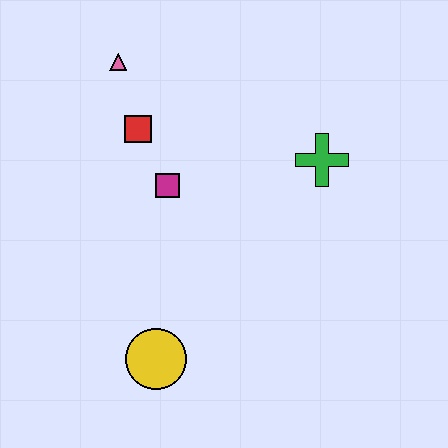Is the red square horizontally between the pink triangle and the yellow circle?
Yes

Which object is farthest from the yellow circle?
The pink triangle is farthest from the yellow circle.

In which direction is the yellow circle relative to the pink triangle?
The yellow circle is below the pink triangle.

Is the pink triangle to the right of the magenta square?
No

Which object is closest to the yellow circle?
The magenta square is closest to the yellow circle.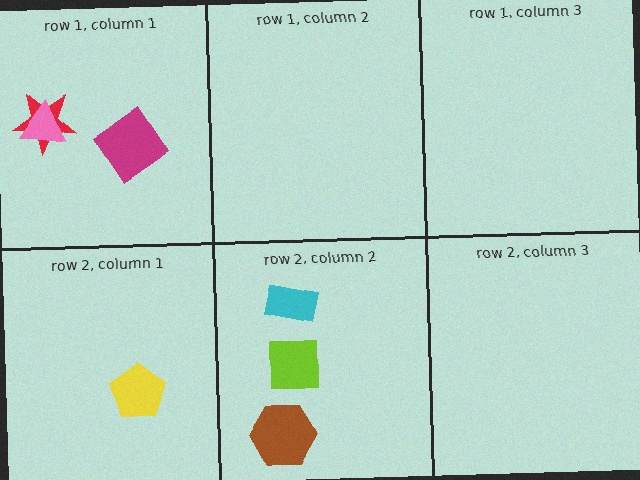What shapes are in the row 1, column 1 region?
The red star, the pink triangle, the magenta diamond.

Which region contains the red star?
The row 1, column 1 region.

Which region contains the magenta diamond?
The row 1, column 1 region.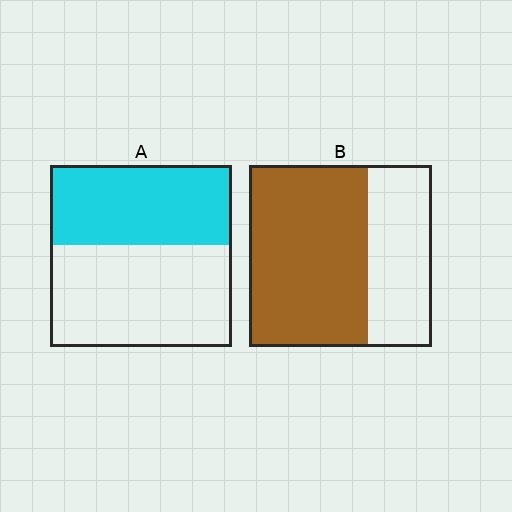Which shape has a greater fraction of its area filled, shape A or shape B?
Shape B.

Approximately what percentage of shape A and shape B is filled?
A is approximately 45% and B is approximately 65%.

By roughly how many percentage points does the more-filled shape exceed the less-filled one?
By roughly 20 percentage points (B over A).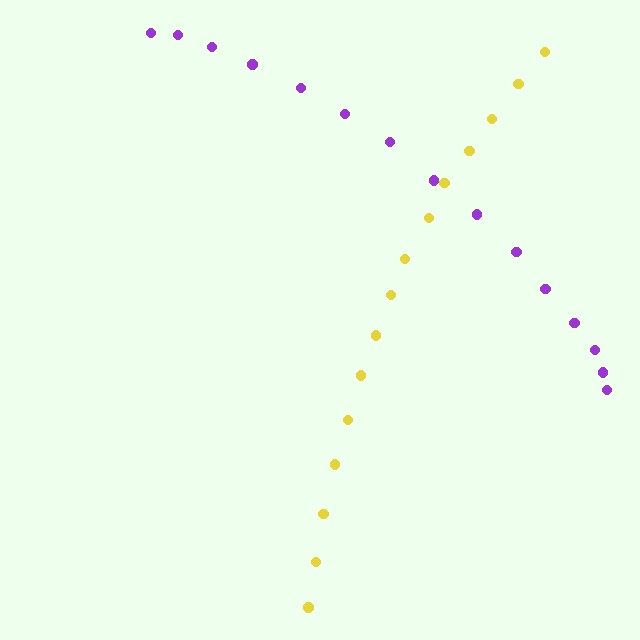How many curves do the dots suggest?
There are 2 distinct paths.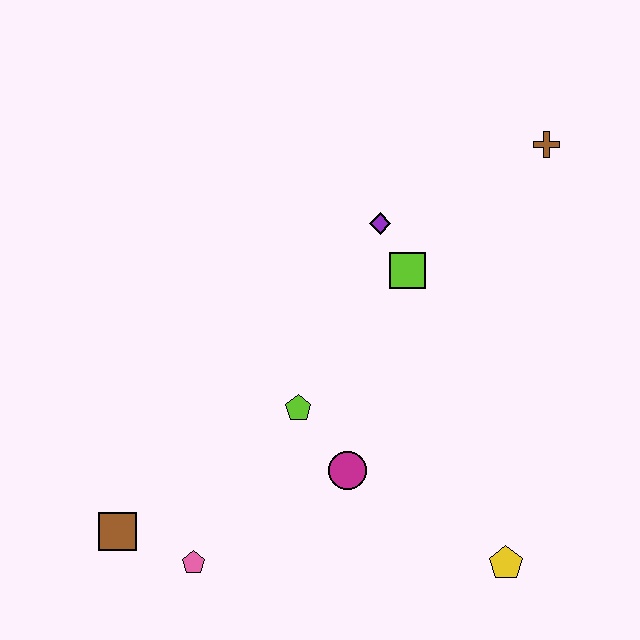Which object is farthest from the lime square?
The brown square is farthest from the lime square.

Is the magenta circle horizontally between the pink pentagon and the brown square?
No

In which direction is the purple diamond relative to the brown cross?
The purple diamond is to the left of the brown cross.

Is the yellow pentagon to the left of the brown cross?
Yes